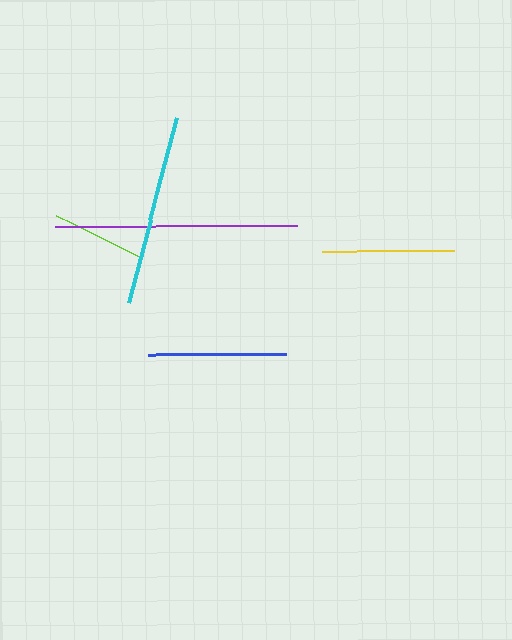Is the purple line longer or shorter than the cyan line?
The purple line is longer than the cyan line.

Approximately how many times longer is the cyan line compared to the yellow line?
The cyan line is approximately 1.4 times the length of the yellow line.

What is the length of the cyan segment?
The cyan segment is approximately 191 pixels long.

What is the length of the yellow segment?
The yellow segment is approximately 132 pixels long.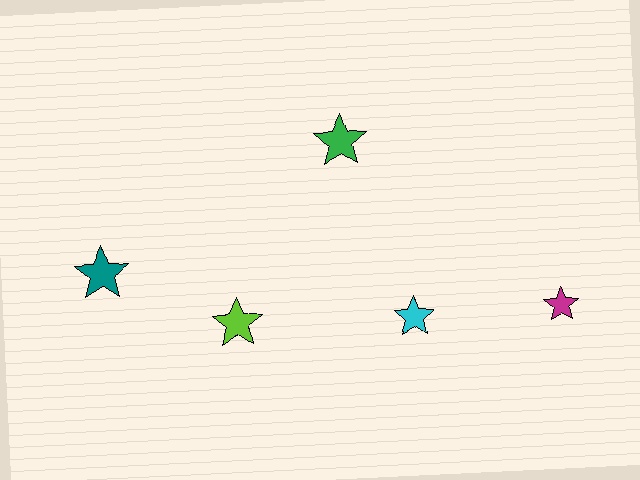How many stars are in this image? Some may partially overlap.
There are 5 stars.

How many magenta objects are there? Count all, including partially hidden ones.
There is 1 magenta object.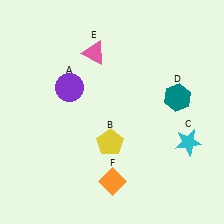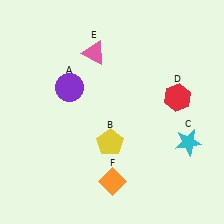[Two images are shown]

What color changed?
The hexagon (D) changed from teal in Image 1 to red in Image 2.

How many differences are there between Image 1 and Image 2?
There is 1 difference between the two images.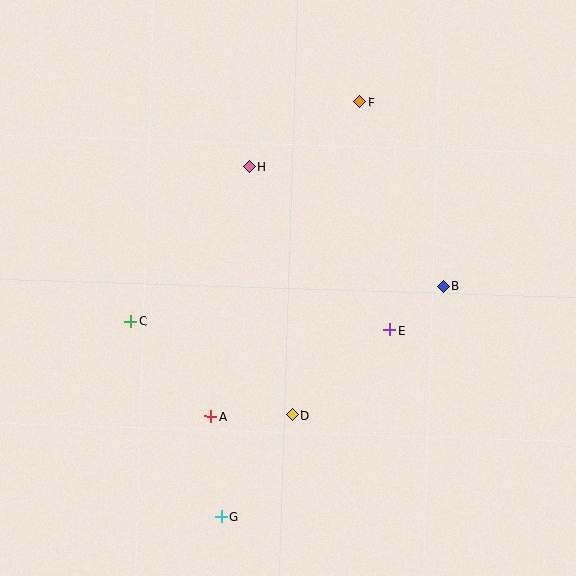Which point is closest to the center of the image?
Point E at (389, 330) is closest to the center.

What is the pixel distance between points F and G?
The distance between F and G is 437 pixels.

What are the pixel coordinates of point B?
Point B is at (443, 286).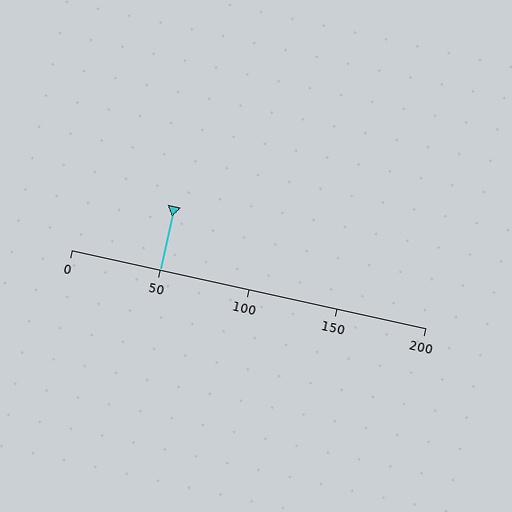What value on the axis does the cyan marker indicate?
The marker indicates approximately 50.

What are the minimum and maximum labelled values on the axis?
The axis runs from 0 to 200.